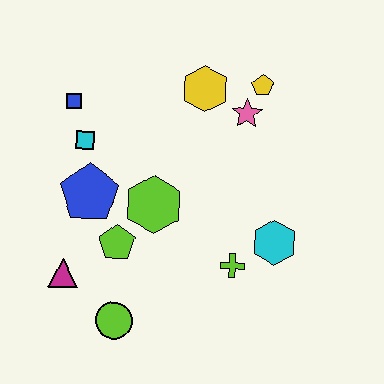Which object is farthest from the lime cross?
The blue square is farthest from the lime cross.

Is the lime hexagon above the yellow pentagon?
No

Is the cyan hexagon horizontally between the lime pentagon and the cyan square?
No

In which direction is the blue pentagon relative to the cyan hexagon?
The blue pentagon is to the left of the cyan hexagon.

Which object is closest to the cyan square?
The blue square is closest to the cyan square.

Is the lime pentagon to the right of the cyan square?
Yes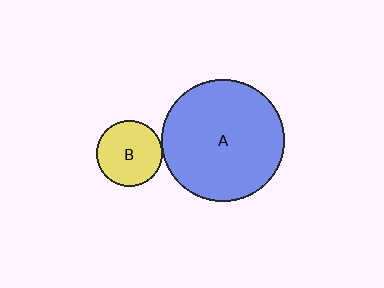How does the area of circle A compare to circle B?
Approximately 3.4 times.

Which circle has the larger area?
Circle A (blue).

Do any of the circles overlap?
No, none of the circles overlap.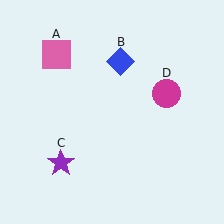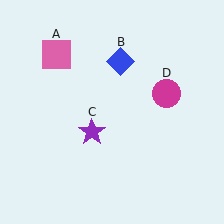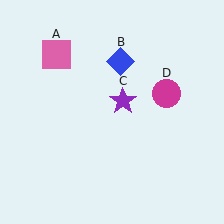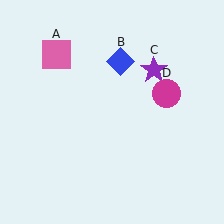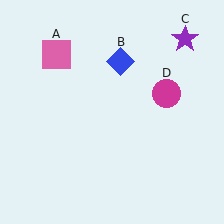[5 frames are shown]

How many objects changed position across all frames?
1 object changed position: purple star (object C).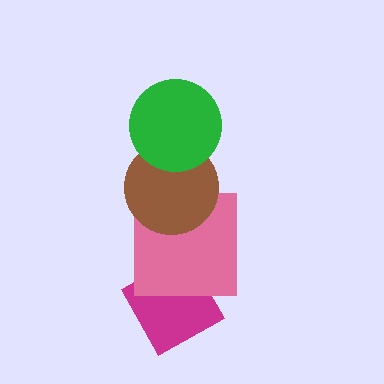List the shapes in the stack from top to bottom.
From top to bottom: the green circle, the brown circle, the pink square, the magenta diamond.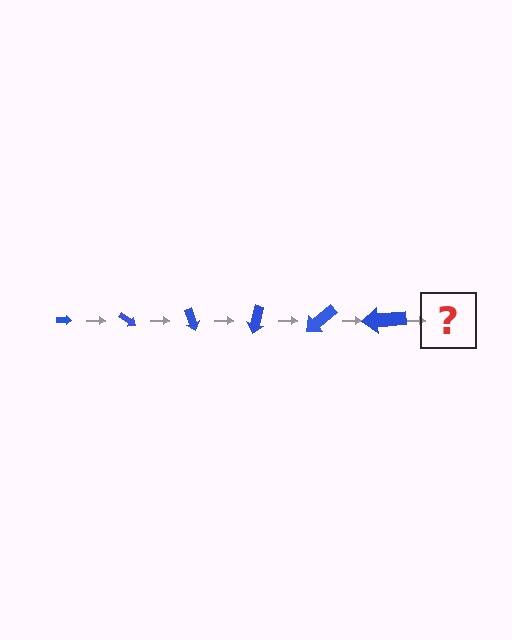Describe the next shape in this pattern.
It should be an arrow, larger than the previous one and rotated 210 degrees from the start.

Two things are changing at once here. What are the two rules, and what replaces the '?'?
The two rules are that the arrow grows larger each step and it rotates 35 degrees each step. The '?' should be an arrow, larger than the previous one and rotated 210 degrees from the start.